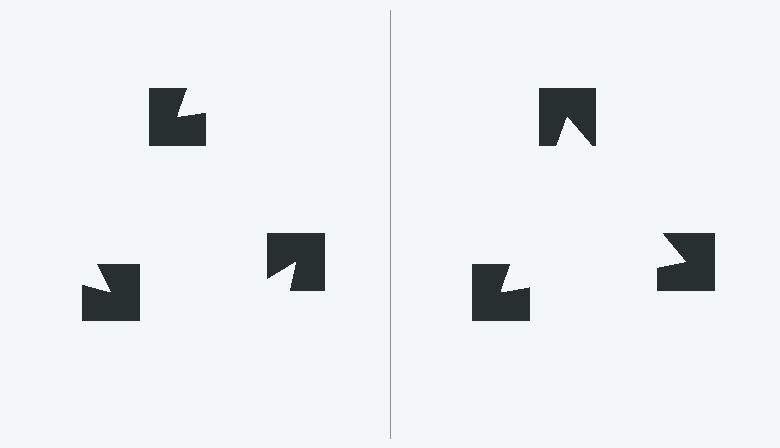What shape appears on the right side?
An illusory triangle.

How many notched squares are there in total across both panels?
6 — 3 on each side.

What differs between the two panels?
The notched squares are positioned identically on both sides; only the wedge orientations differ. On the right they align to a triangle; on the left they are misaligned.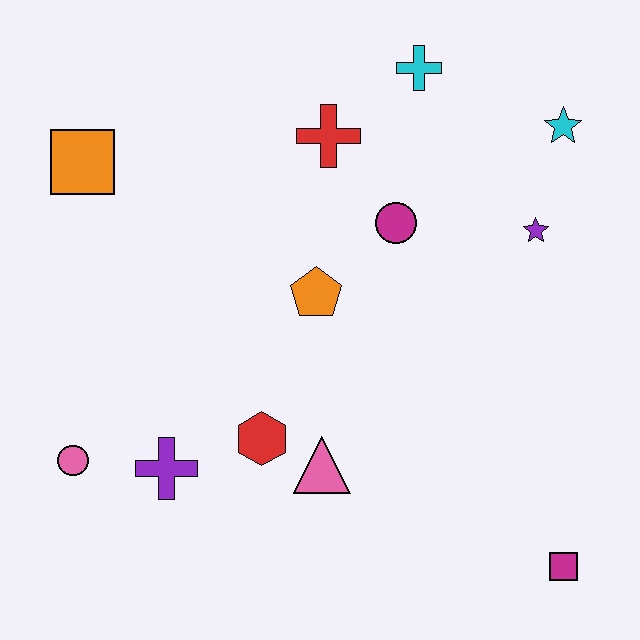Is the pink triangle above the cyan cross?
No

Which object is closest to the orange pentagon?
The magenta circle is closest to the orange pentagon.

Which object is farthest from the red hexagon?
The cyan star is farthest from the red hexagon.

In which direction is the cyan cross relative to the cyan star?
The cyan cross is to the left of the cyan star.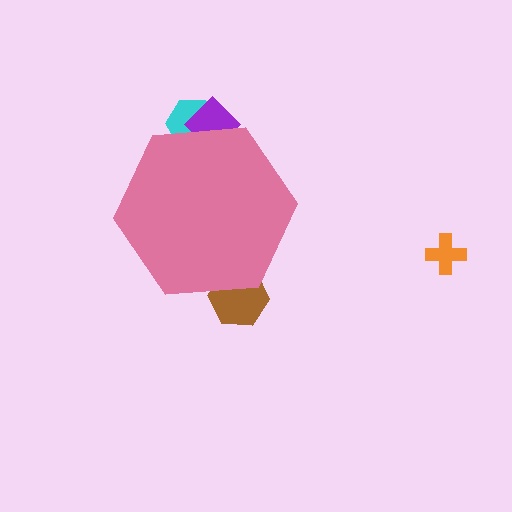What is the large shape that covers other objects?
A pink hexagon.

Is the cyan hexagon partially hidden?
Yes, the cyan hexagon is partially hidden behind the pink hexagon.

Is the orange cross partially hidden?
No, the orange cross is fully visible.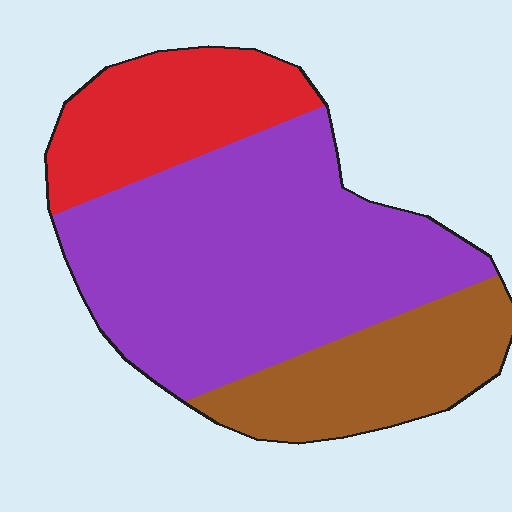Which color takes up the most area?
Purple, at roughly 55%.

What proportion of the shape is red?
Red covers 21% of the shape.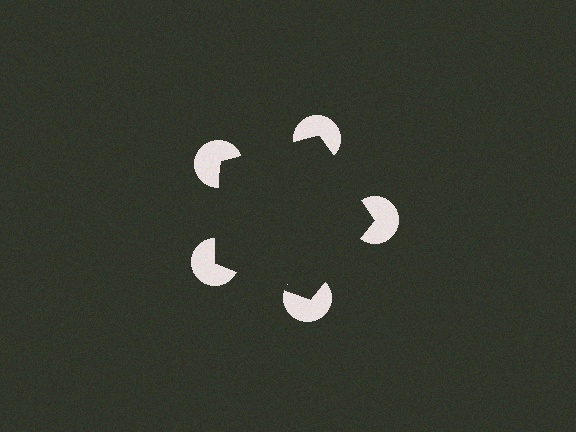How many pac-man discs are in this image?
There are 5 — one at each vertex of the illusory pentagon.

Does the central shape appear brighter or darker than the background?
It typically appears slightly darker than the background, even though no actual brightness change is drawn.